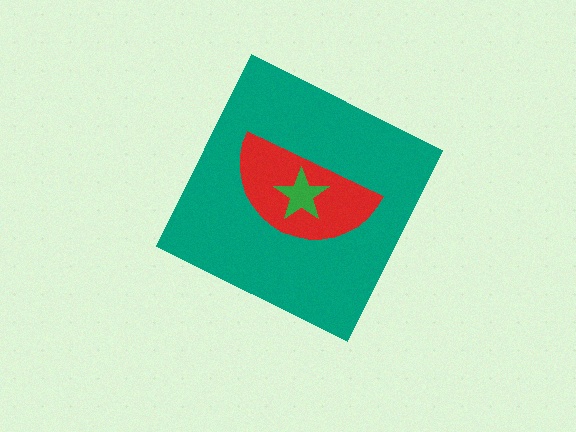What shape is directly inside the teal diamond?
The red semicircle.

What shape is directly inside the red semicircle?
The green star.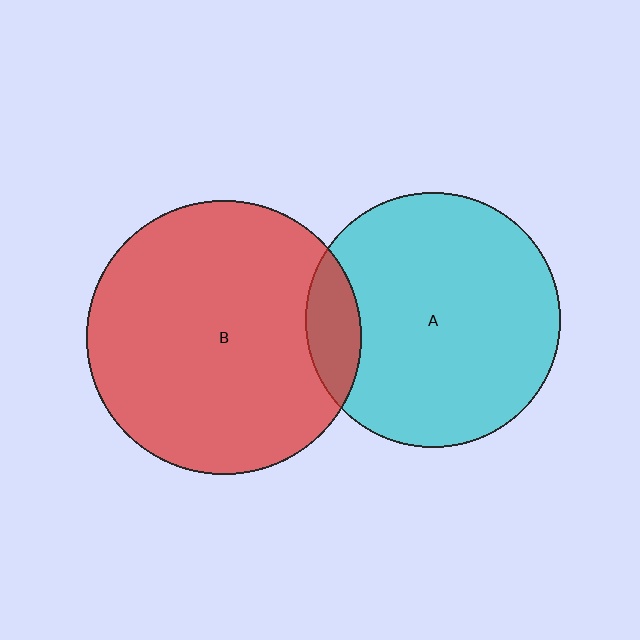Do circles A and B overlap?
Yes.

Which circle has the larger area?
Circle B (red).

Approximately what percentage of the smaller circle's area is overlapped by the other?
Approximately 10%.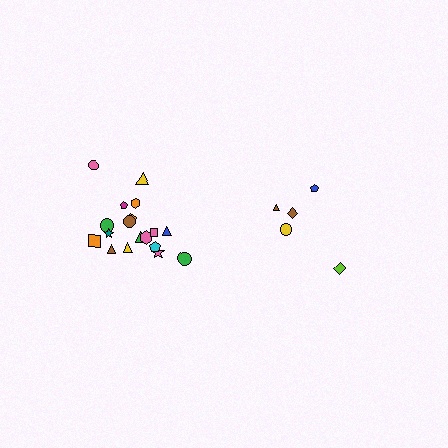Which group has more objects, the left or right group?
The left group.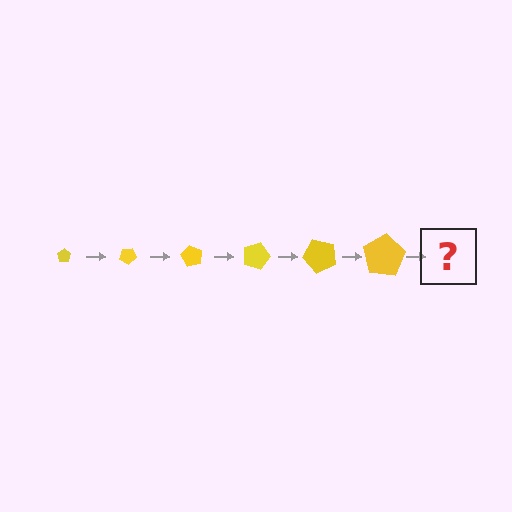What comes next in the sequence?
The next element should be a pentagon, larger than the previous one and rotated 180 degrees from the start.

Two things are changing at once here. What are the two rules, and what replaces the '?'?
The two rules are that the pentagon grows larger each step and it rotates 30 degrees each step. The '?' should be a pentagon, larger than the previous one and rotated 180 degrees from the start.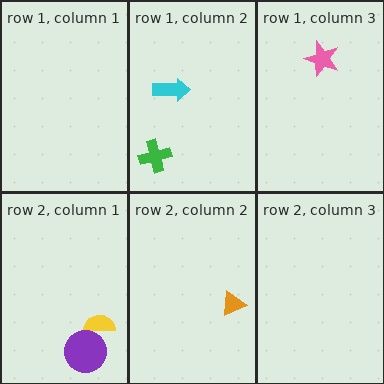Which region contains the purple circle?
The row 2, column 1 region.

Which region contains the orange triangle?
The row 2, column 2 region.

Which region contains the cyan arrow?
The row 1, column 2 region.